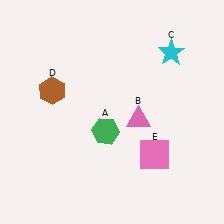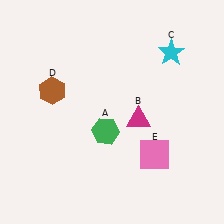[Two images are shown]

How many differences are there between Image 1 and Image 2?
There is 1 difference between the two images.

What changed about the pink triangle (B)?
In Image 1, B is pink. In Image 2, it changed to magenta.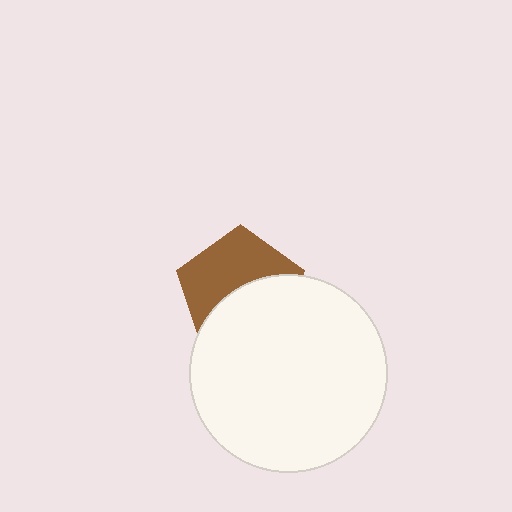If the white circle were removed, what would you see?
You would see the complete brown pentagon.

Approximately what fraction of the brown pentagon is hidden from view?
Roughly 49% of the brown pentagon is hidden behind the white circle.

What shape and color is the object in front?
The object in front is a white circle.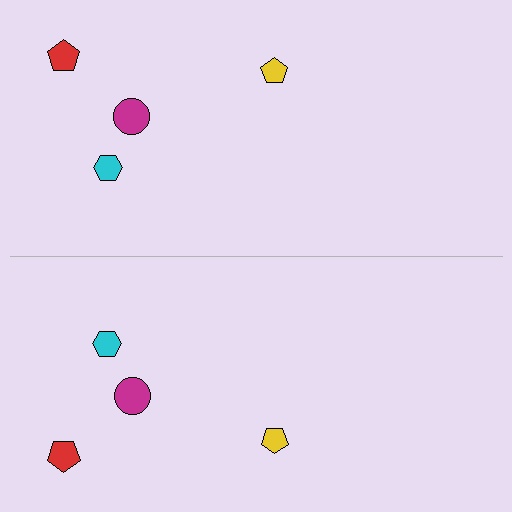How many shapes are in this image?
There are 8 shapes in this image.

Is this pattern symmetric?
Yes, this pattern has bilateral (reflection) symmetry.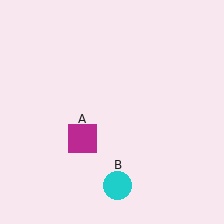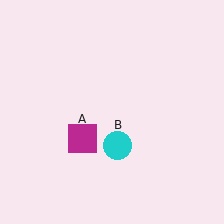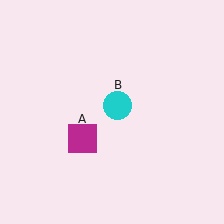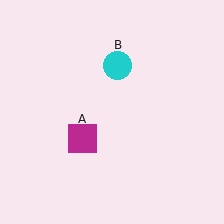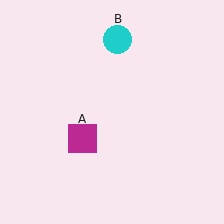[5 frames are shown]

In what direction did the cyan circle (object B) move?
The cyan circle (object B) moved up.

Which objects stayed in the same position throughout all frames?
Magenta square (object A) remained stationary.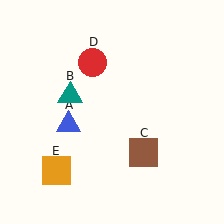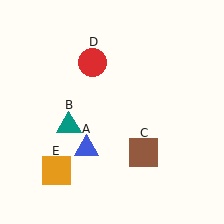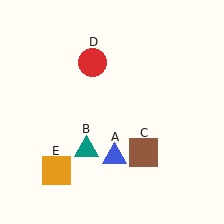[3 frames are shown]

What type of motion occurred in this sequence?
The blue triangle (object A), teal triangle (object B) rotated counterclockwise around the center of the scene.